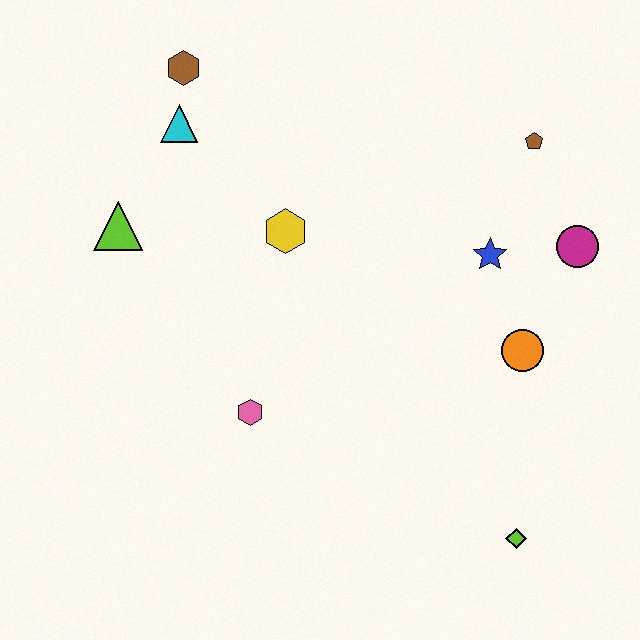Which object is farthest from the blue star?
The lime triangle is farthest from the blue star.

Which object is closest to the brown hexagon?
The cyan triangle is closest to the brown hexagon.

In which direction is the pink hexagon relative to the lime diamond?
The pink hexagon is to the left of the lime diamond.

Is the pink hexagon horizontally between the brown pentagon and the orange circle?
No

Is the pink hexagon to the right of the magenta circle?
No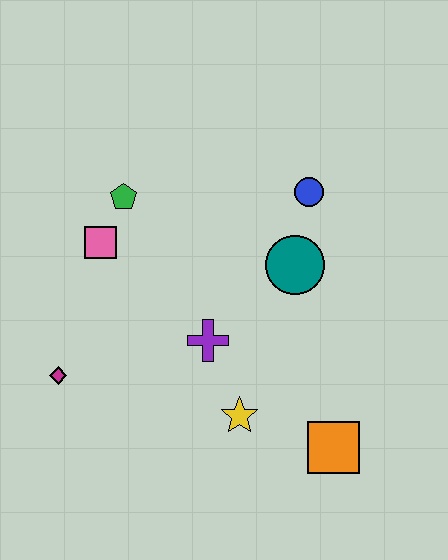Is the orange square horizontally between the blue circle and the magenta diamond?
No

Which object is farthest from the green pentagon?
The orange square is farthest from the green pentagon.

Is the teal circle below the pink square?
Yes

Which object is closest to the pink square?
The green pentagon is closest to the pink square.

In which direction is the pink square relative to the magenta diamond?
The pink square is above the magenta diamond.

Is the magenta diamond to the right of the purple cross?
No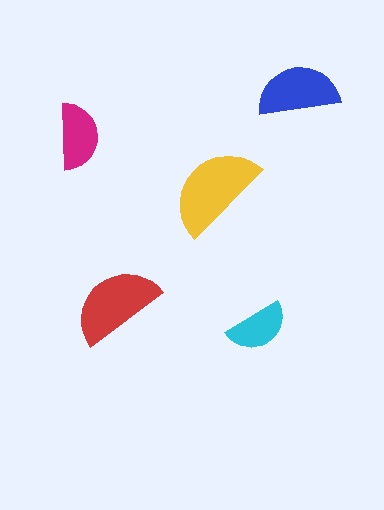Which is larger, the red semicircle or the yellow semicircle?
The yellow one.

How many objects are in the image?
There are 5 objects in the image.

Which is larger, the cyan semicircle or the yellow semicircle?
The yellow one.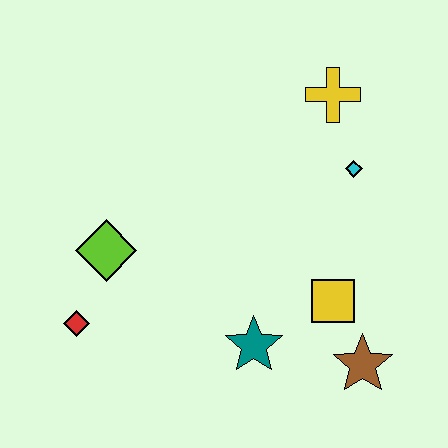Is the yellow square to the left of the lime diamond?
No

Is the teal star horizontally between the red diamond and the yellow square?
Yes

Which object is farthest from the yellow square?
The red diamond is farthest from the yellow square.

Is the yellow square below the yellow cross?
Yes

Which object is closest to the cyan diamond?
The yellow cross is closest to the cyan diamond.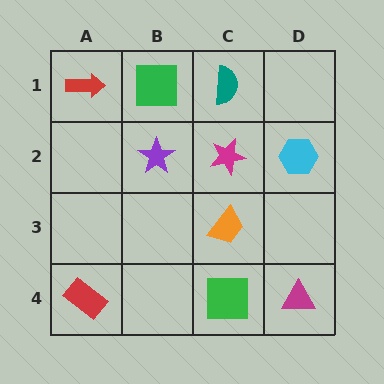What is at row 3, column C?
An orange trapezoid.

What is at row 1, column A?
A red arrow.